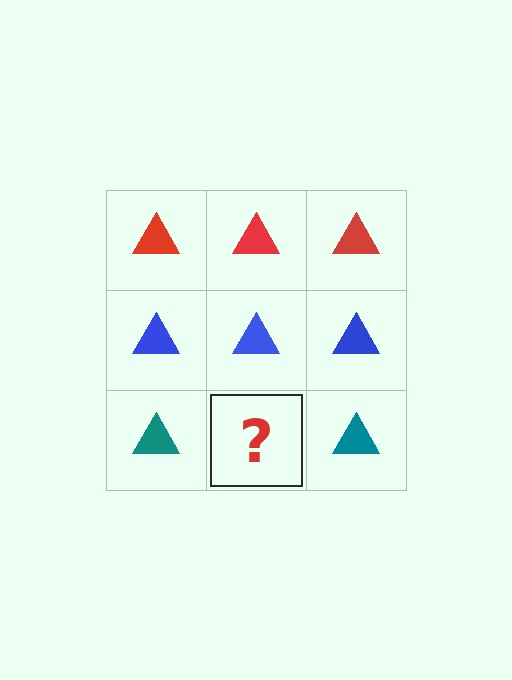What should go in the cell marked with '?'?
The missing cell should contain a teal triangle.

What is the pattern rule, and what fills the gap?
The rule is that each row has a consistent color. The gap should be filled with a teal triangle.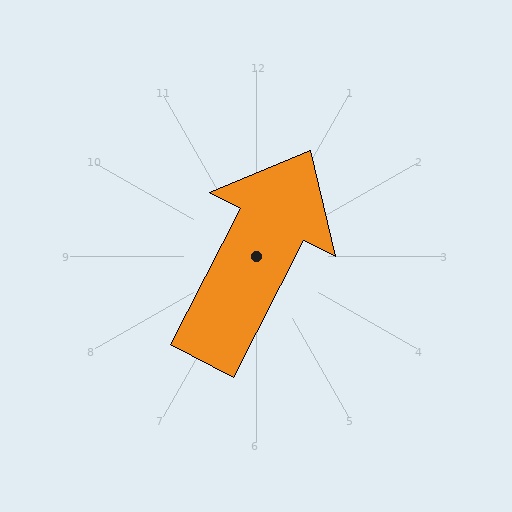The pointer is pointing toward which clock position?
Roughly 1 o'clock.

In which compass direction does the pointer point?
Northeast.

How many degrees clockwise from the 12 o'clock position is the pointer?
Approximately 27 degrees.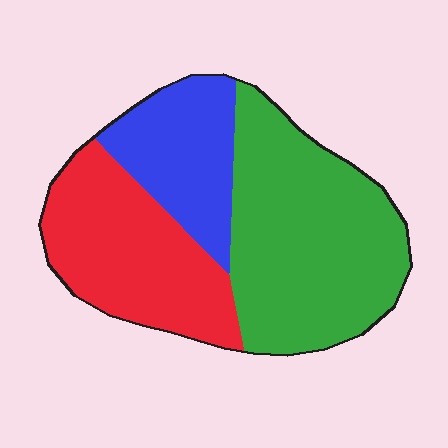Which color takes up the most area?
Green, at roughly 45%.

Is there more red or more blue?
Red.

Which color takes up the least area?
Blue, at roughly 20%.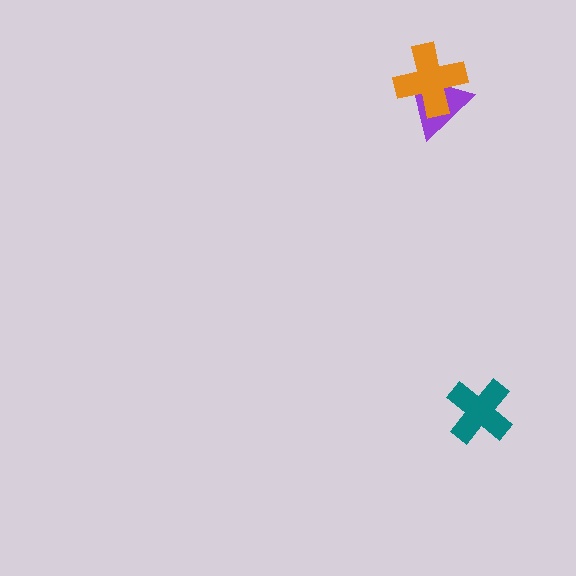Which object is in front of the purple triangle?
The orange cross is in front of the purple triangle.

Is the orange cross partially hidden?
No, no other shape covers it.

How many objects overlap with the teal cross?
0 objects overlap with the teal cross.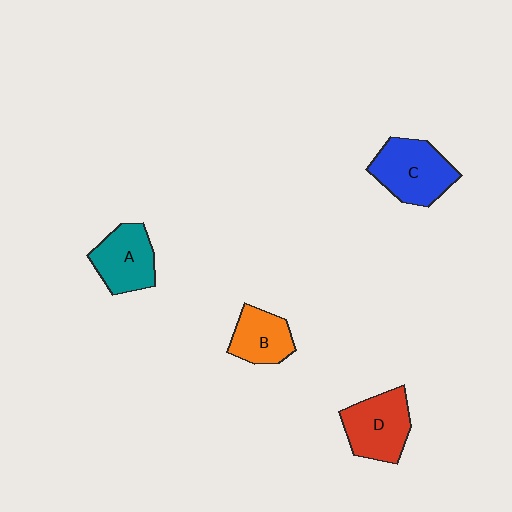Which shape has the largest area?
Shape C (blue).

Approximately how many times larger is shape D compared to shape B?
Approximately 1.3 times.